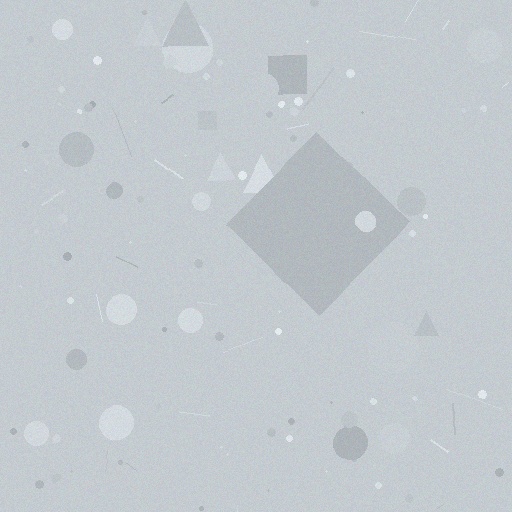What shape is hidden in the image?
A diamond is hidden in the image.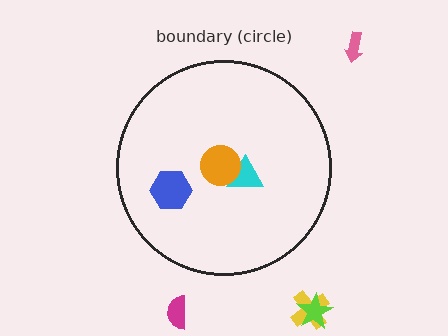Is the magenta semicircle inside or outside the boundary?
Outside.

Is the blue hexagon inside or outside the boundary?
Inside.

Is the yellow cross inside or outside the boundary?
Outside.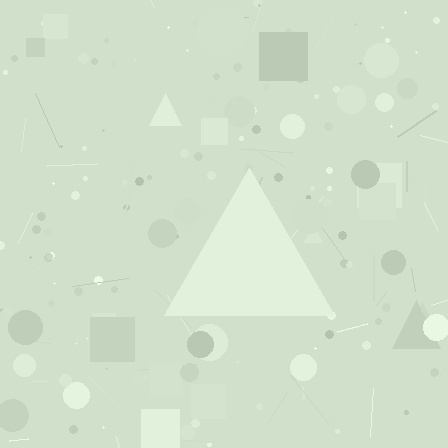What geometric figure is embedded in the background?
A triangle is embedded in the background.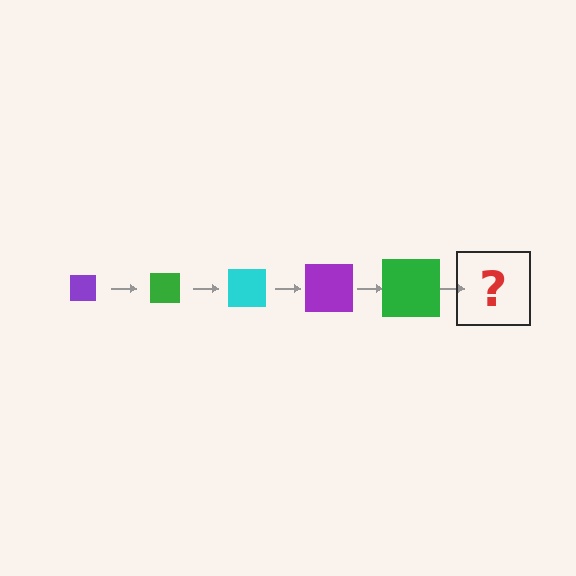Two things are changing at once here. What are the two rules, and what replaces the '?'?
The two rules are that the square grows larger each step and the color cycles through purple, green, and cyan. The '?' should be a cyan square, larger than the previous one.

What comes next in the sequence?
The next element should be a cyan square, larger than the previous one.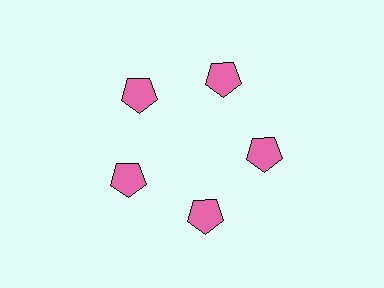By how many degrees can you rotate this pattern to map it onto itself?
The pattern maps onto itself every 72 degrees of rotation.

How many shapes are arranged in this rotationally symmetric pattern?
There are 5 shapes, arranged in 5 groups of 1.